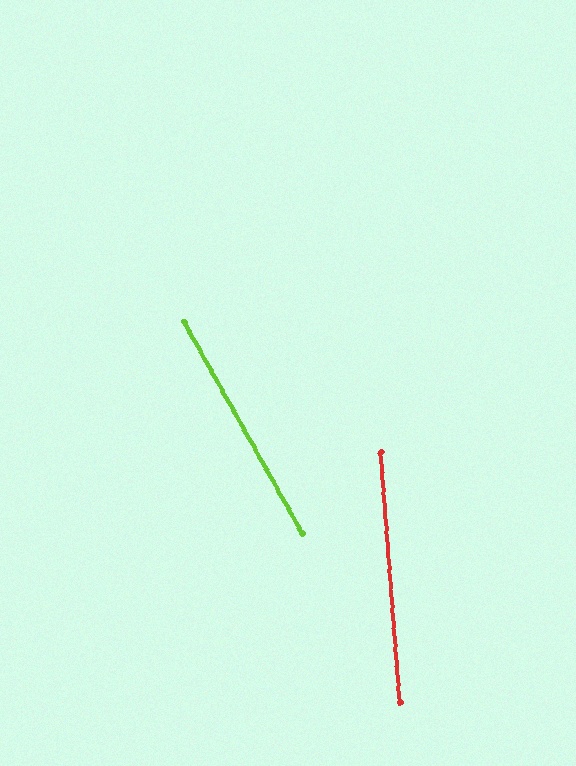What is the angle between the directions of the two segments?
Approximately 25 degrees.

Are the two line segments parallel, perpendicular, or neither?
Neither parallel nor perpendicular — they differ by about 25°.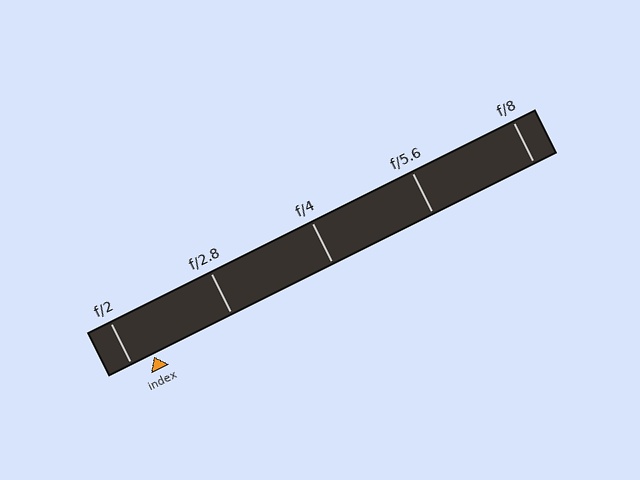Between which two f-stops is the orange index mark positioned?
The index mark is between f/2 and f/2.8.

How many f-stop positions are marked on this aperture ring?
There are 5 f-stop positions marked.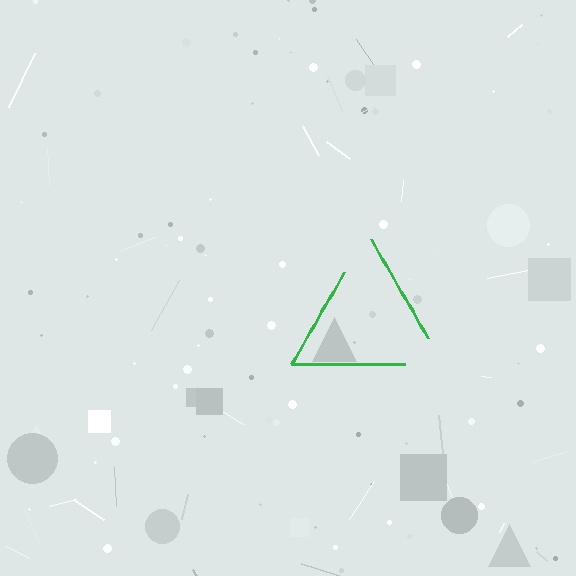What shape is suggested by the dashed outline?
The dashed outline suggests a triangle.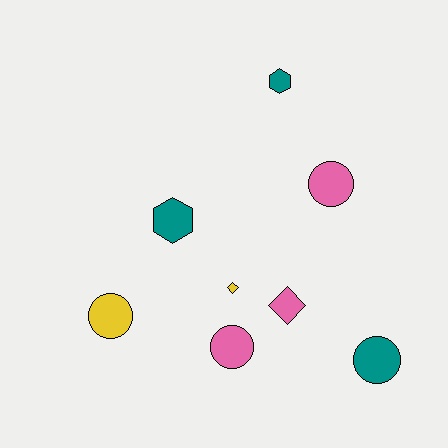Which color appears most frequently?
Teal, with 3 objects.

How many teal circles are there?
There is 1 teal circle.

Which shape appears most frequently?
Circle, with 4 objects.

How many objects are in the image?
There are 8 objects.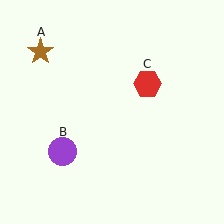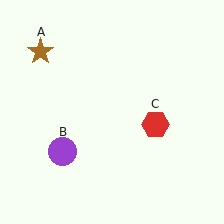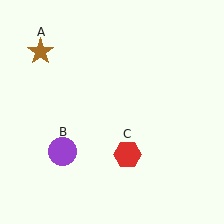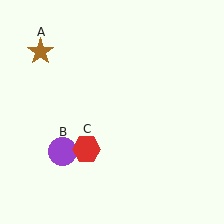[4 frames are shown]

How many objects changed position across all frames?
1 object changed position: red hexagon (object C).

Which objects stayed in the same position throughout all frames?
Brown star (object A) and purple circle (object B) remained stationary.